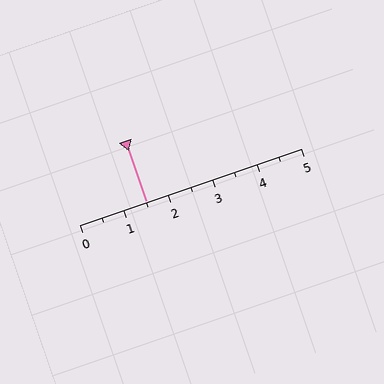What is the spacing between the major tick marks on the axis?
The major ticks are spaced 1 apart.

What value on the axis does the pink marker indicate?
The marker indicates approximately 1.5.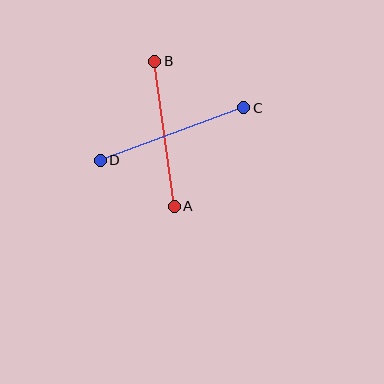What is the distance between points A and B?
The distance is approximately 146 pixels.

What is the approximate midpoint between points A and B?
The midpoint is at approximately (165, 134) pixels.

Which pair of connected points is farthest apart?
Points C and D are farthest apart.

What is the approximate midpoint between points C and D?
The midpoint is at approximately (172, 134) pixels.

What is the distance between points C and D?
The distance is approximately 153 pixels.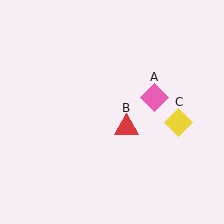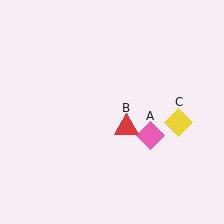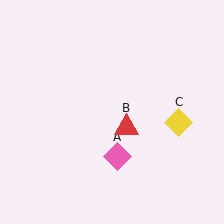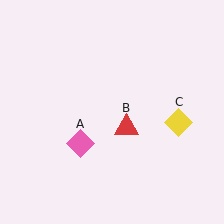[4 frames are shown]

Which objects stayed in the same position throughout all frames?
Red triangle (object B) and yellow diamond (object C) remained stationary.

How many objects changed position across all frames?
1 object changed position: pink diamond (object A).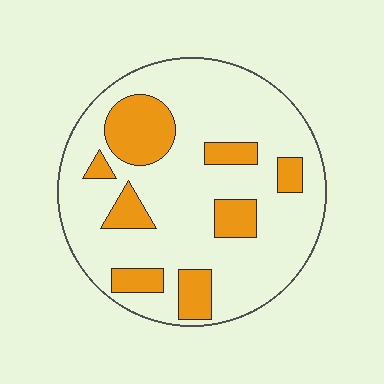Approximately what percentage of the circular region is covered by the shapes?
Approximately 25%.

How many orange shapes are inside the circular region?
8.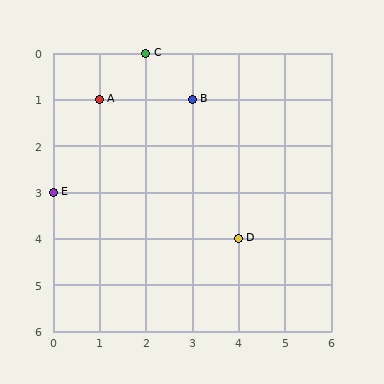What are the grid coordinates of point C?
Point C is at grid coordinates (2, 0).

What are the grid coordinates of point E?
Point E is at grid coordinates (0, 3).